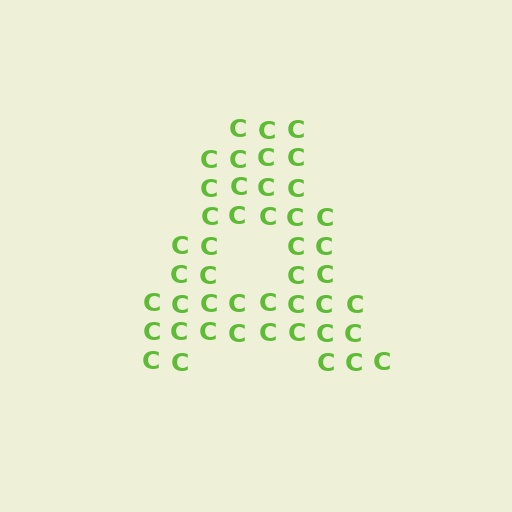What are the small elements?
The small elements are letter C's.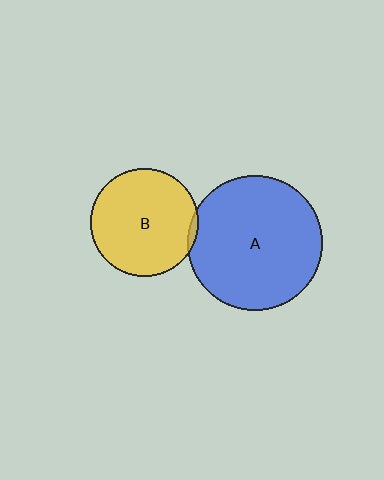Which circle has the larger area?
Circle A (blue).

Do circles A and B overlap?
Yes.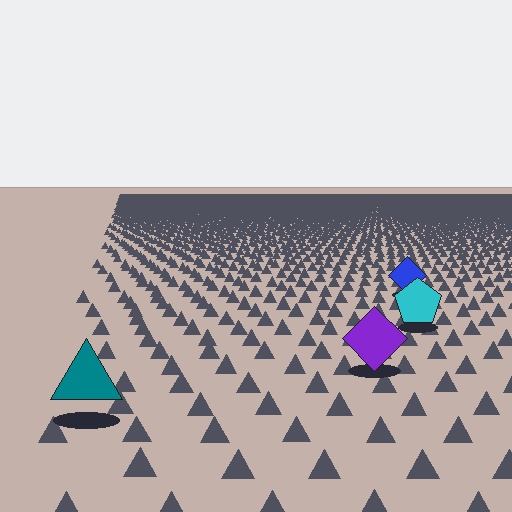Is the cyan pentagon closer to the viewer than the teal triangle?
No. The teal triangle is closer — you can tell from the texture gradient: the ground texture is coarser near it.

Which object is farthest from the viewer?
The blue diamond is farthest from the viewer. It appears smaller and the ground texture around it is denser.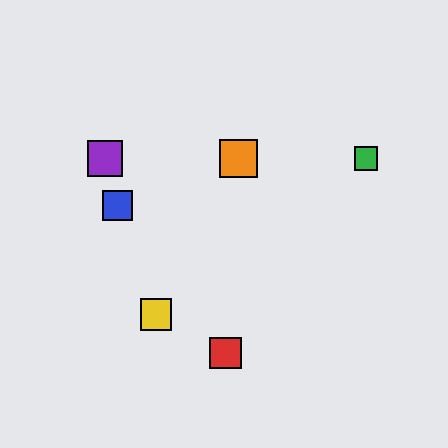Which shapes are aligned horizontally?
The green square, the purple square, the orange square are aligned horizontally.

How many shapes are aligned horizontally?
3 shapes (the green square, the purple square, the orange square) are aligned horizontally.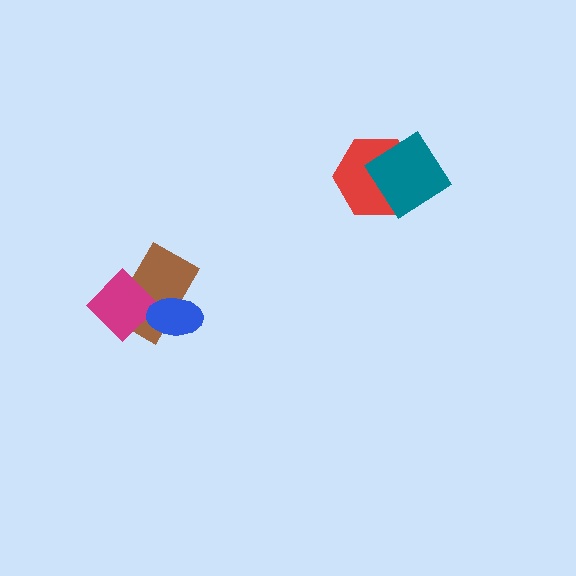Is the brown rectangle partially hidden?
Yes, it is partially covered by another shape.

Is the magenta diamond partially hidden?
Yes, it is partially covered by another shape.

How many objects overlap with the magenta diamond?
2 objects overlap with the magenta diamond.